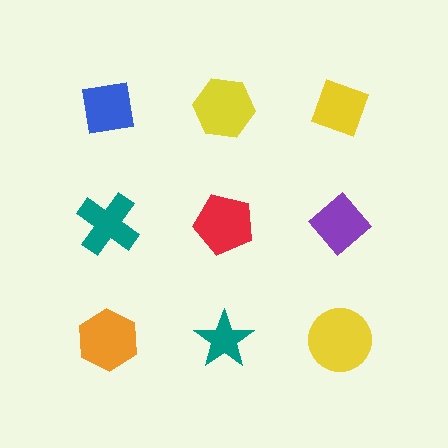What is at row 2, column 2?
A red pentagon.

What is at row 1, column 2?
A yellow hexagon.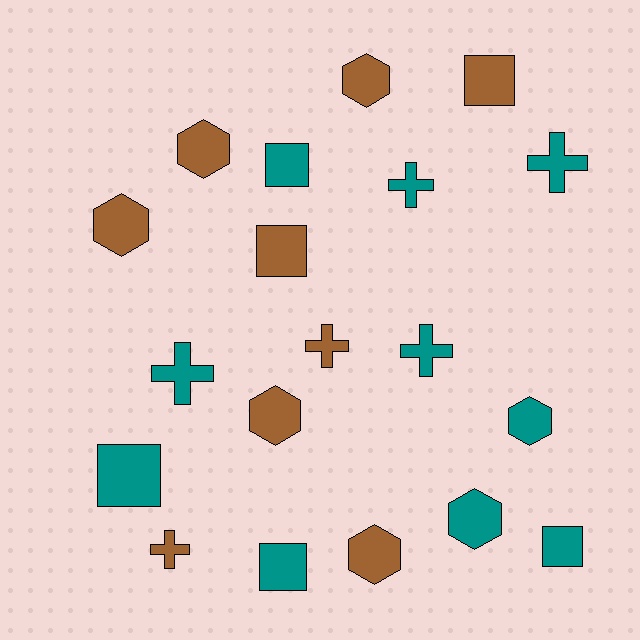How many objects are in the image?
There are 19 objects.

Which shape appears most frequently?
Hexagon, with 7 objects.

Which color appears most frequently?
Teal, with 10 objects.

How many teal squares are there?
There are 4 teal squares.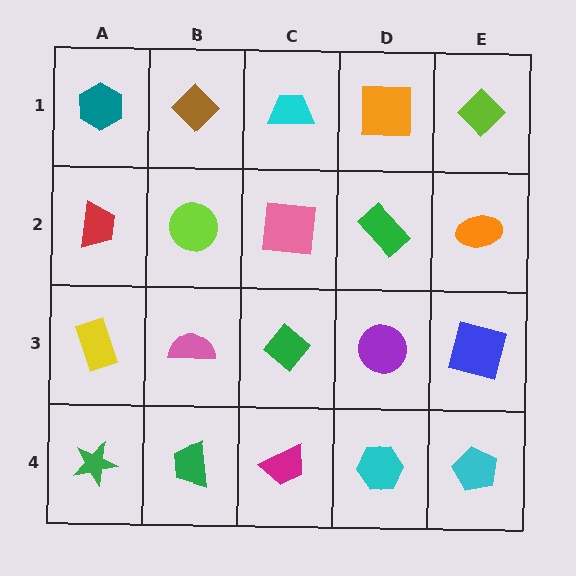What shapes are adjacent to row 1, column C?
A pink square (row 2, column C), a brown diamond (row 1, column B), an orange square (row 1, column D).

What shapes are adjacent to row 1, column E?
An orange ellipse (row 2, column E), an orange square (row 1, column D).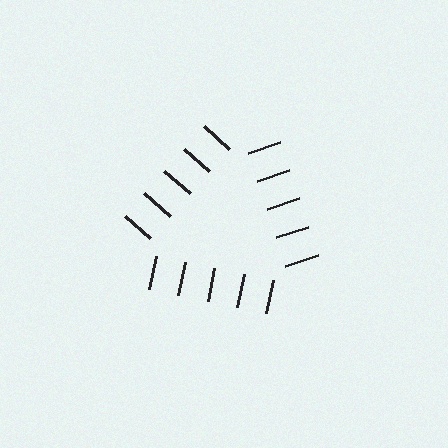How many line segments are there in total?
15 — 5 along each of the 3 edges.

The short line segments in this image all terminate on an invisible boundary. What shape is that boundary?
An illusory triangle — the line segments terminate on its edges but no continuous stroke is drawn.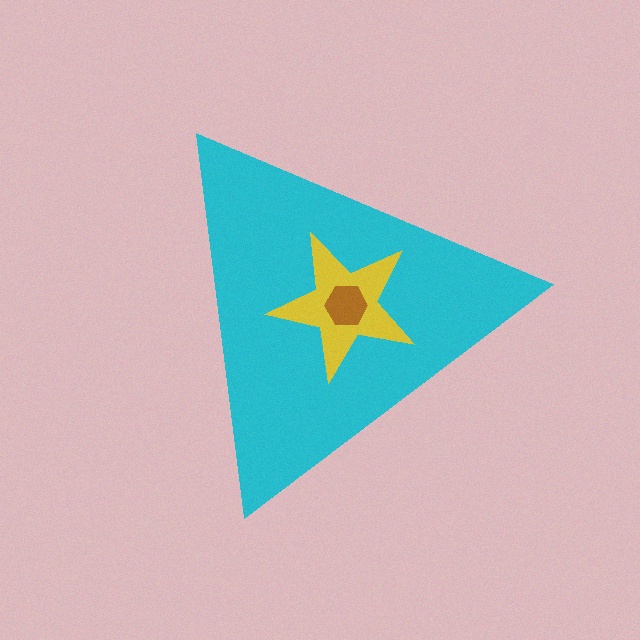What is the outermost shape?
The cyan triangle.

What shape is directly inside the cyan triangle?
The yellow star.